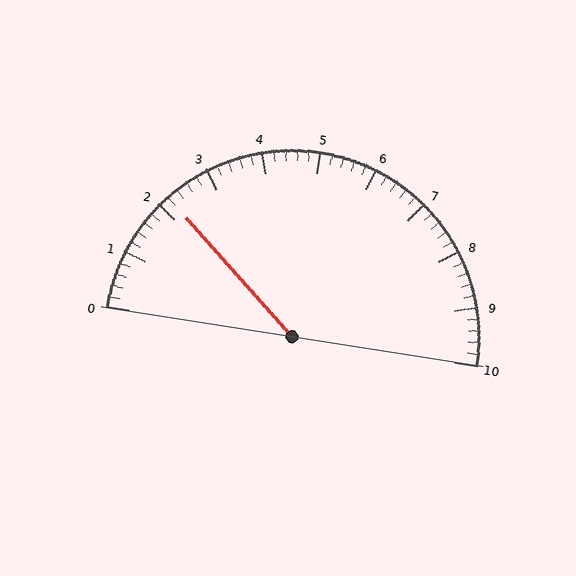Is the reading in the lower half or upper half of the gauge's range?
The reading is in the lower half of the range (0 to 10).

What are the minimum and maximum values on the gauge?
The gauge ranges from 0 to 10.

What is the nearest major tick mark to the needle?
The nearest major tick mark is 2.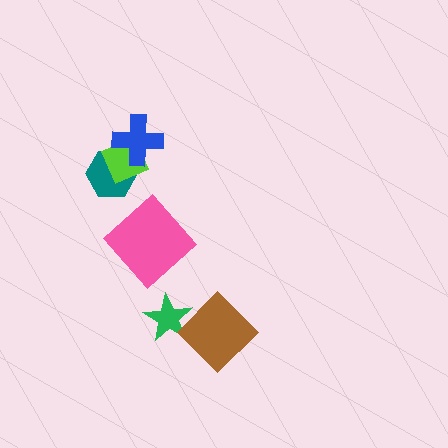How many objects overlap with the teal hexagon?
2 objects overlap with the teal hexagon.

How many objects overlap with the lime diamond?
2 objects overlap with the lime diamond.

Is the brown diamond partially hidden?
No, no other shape covers it.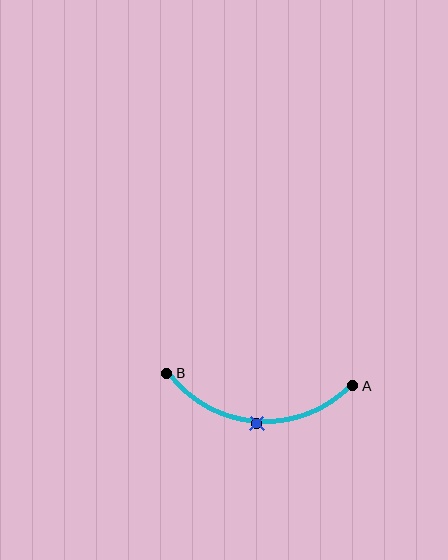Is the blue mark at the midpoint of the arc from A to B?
Yes. The blue mark lies on the arc at equal arc-length from both A and B — it is the arc midpoint.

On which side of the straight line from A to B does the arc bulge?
The arc bulges below the straight line connecting A and B.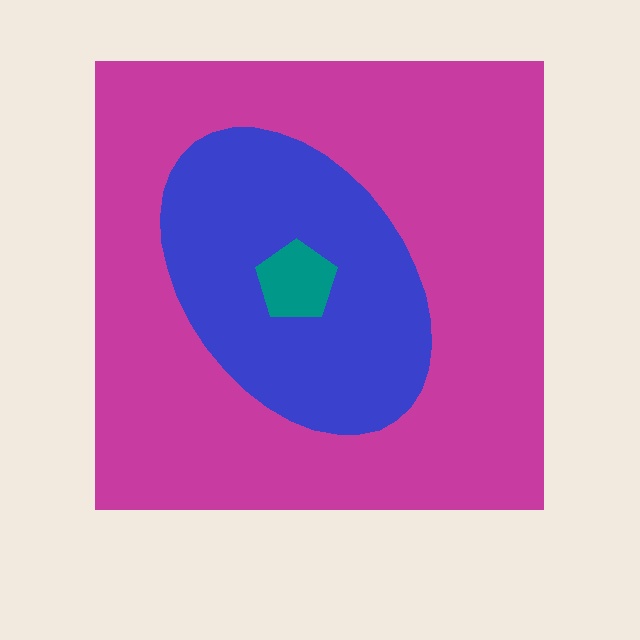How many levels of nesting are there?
3.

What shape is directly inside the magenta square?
The blue ellipse.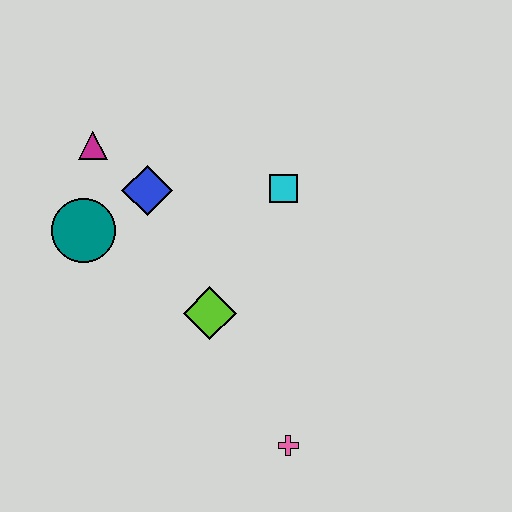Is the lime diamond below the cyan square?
Yes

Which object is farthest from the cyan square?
The pink cross is farthest from the cyan square.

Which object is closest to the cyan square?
The blue diamond is closest to the cyan square.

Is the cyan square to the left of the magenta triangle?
No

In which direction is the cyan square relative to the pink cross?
The cyan square is above the pink cross.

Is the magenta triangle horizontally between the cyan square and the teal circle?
Yes